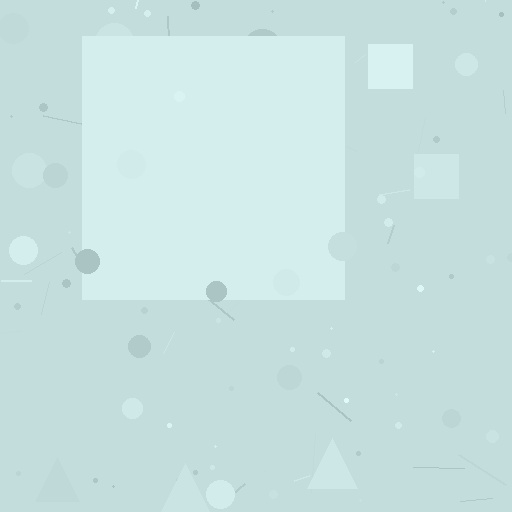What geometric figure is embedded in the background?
A square is embedded in the background.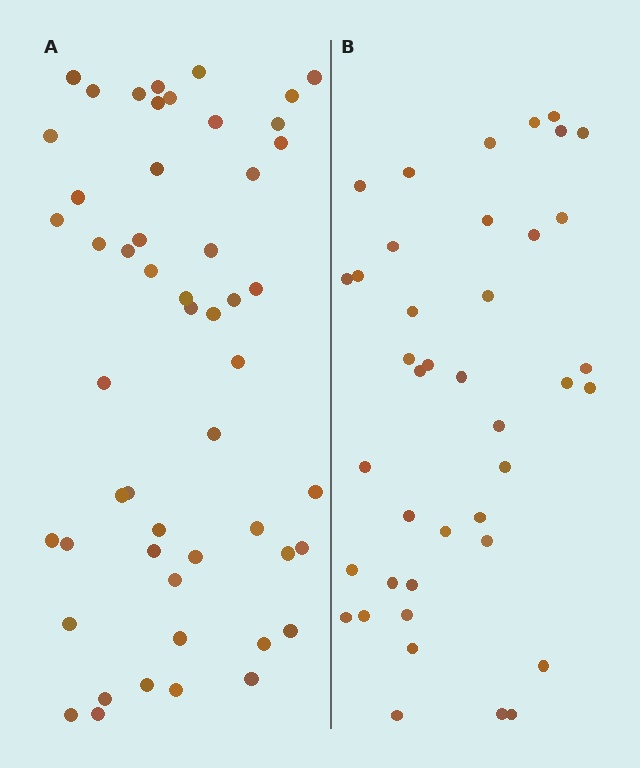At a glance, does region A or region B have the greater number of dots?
Region A (the left region) has more dots.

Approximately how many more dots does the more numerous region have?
Region A has roughly 12 or so more dots than region B.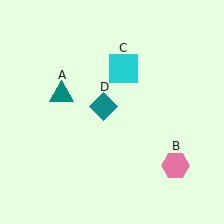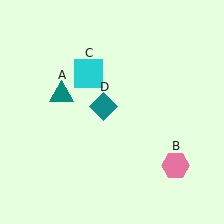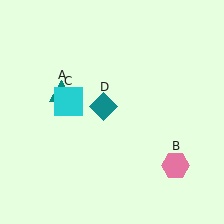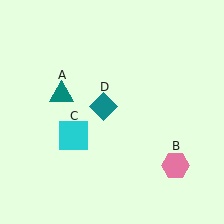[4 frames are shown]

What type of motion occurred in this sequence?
The cyan square (object C) rotated counterclockwise around the center of the scene.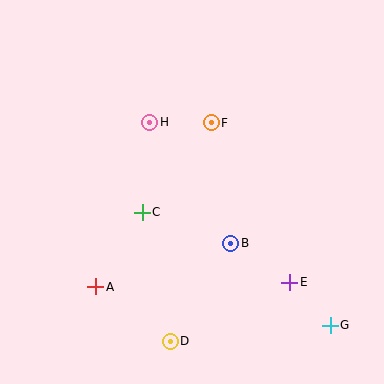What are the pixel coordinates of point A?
Point A is at (96, 287).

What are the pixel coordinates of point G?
Point G is at (330, 325).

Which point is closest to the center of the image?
Point C at (142, 212) is closest to the center.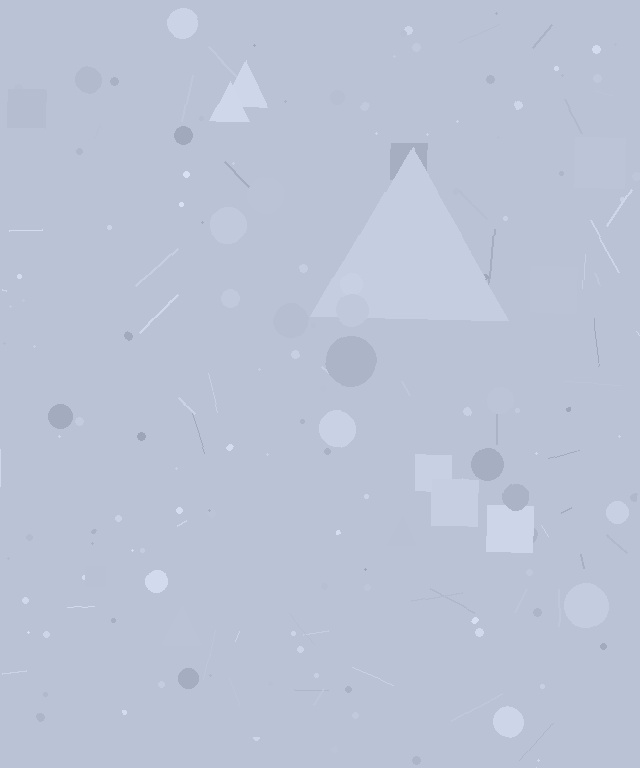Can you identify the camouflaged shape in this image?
The camouflaged shape is a triangle.